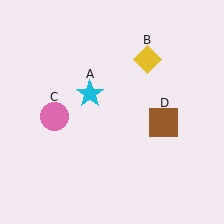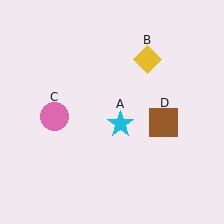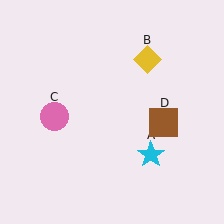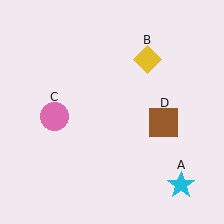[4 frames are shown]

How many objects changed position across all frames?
1 object changed position: cyan star (object A).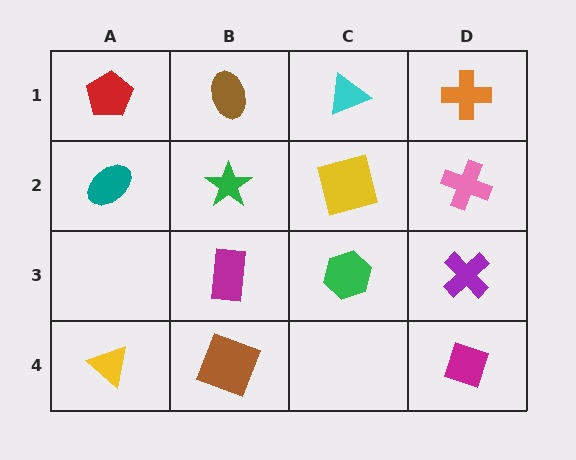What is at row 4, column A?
A yellow triangle.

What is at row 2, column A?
A teal ellipse.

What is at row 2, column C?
A yellow square.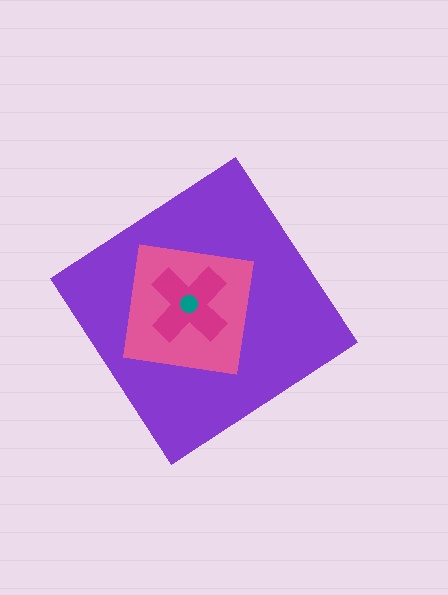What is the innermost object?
The teal circle.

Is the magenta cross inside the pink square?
Yes.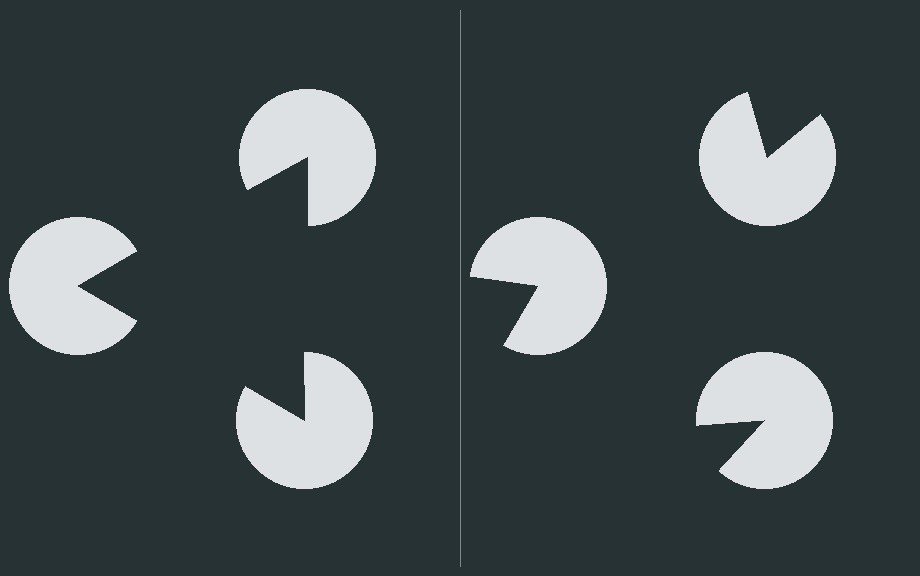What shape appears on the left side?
An illusory triangle.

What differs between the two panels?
The pac-man discs are positioned identically on both sides; only the wedge orientations differ. On the left they align to a triangle; on the right they are misaligned.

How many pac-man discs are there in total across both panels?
6 — 3 on each side.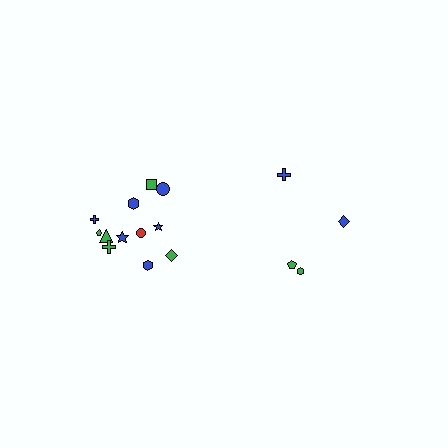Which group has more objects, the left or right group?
The left group.